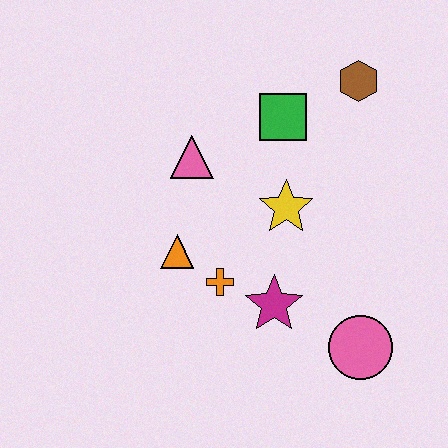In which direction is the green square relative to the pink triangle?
The green square is to the right of the pink triangle.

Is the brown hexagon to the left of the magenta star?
No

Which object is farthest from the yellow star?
The pink circle is farthest from the yellow star.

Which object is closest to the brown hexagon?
The green square is closest to the brown hexagon.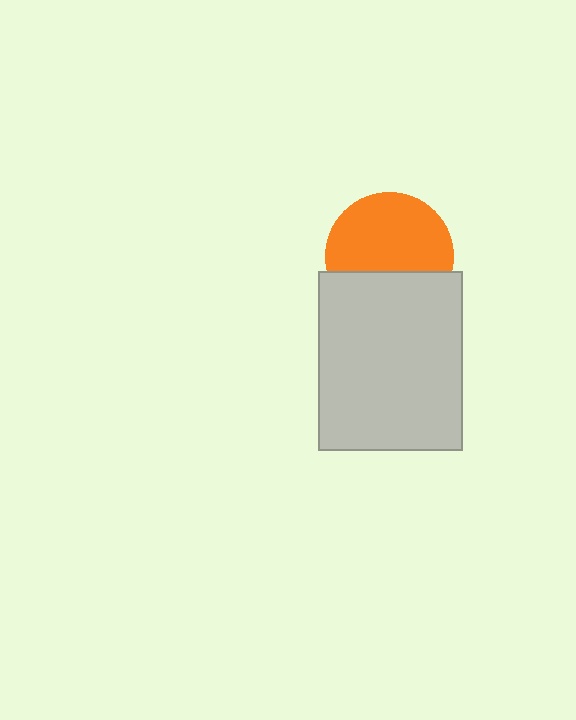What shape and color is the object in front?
The object in front is a light gray rectangle.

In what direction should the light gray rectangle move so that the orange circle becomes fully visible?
The light gray rectangle should move down. That is the shortest direction to clear the overlap and leave the orange circle fully visible.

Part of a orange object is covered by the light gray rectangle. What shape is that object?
It is a circle.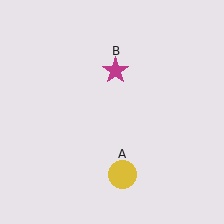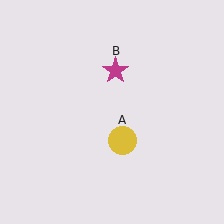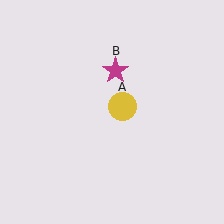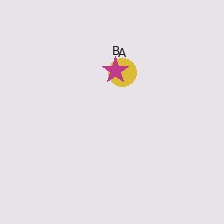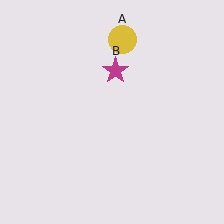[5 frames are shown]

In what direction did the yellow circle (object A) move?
The yellow circle (object A) moved up.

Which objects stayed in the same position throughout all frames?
Magenta star (object B) remained stationary.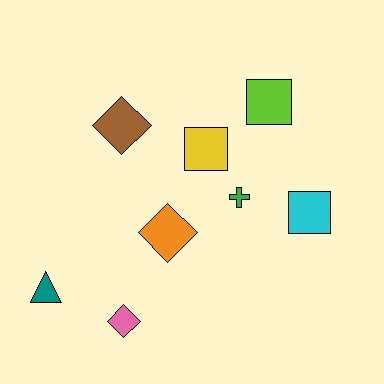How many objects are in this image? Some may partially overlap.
There are 8 objects.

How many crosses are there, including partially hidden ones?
There is 1 cross.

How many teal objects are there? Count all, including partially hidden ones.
There is 1 teal object.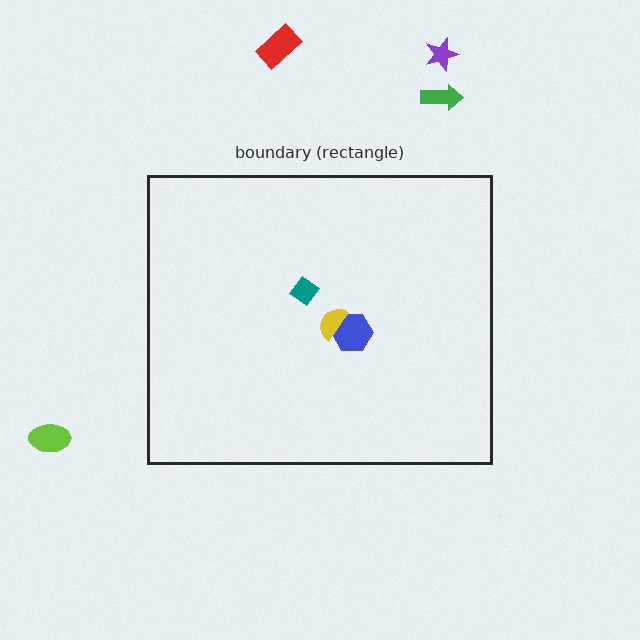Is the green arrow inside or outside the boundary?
Outside.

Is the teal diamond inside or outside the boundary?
Inside.